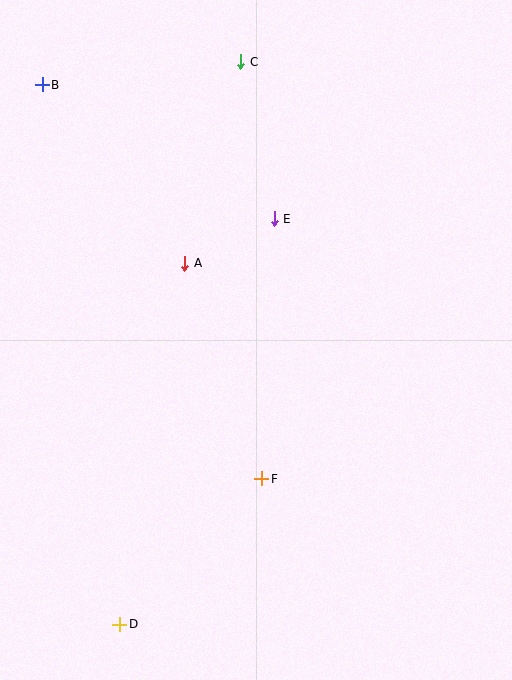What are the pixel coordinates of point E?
Point E is at (274, 219).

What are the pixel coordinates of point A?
Point A is at (185, 263).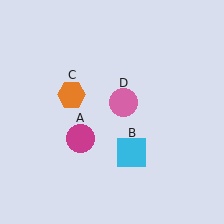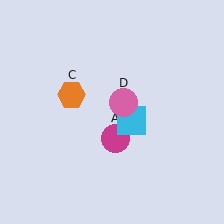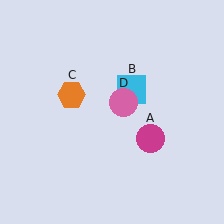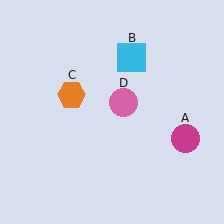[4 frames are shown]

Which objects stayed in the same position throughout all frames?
Orange hexagon (object C) and pink circle (object D) remained stationary.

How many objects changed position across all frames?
2 objects changed position: magenta circle (object A), cyan square (object B).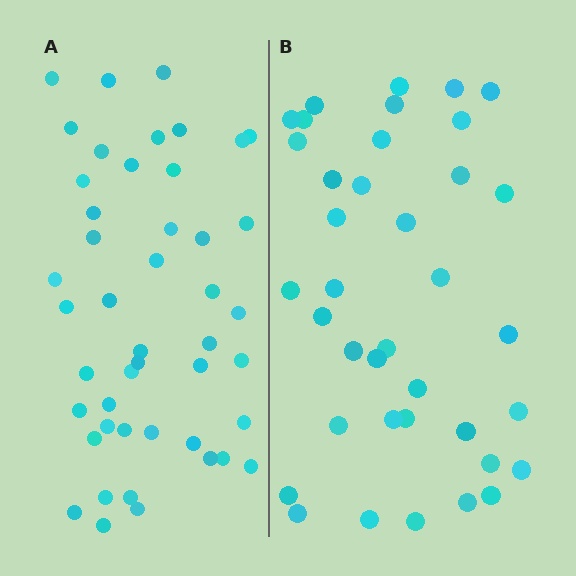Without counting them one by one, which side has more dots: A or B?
Region A (the left region) has more dots.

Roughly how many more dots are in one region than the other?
Region A has roughly 8 or so more dots than region B.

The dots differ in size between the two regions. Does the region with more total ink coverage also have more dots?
No. Region B has more total ink coverage because its dots are larger, but region A actually contains more individual dots. Total area can be misleading — the number of items is what matters here.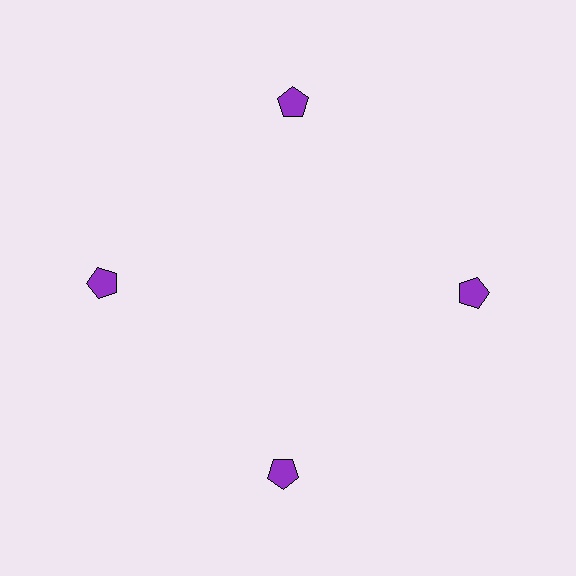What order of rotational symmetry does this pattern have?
This pattern has 4-fold rotational symmetry.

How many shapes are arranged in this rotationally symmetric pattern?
There are 4 shapes, arranged in 4 groups of 1.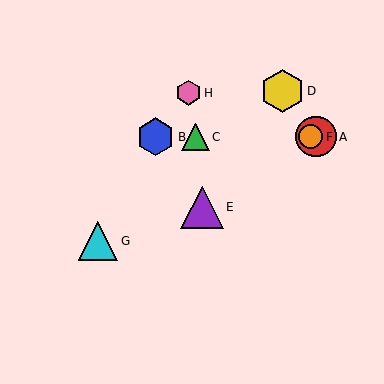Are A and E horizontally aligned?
No, A is at y≈137 and E is at y≈207.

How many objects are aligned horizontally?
4 objects (A, B, C, F) are aligned horizontally.